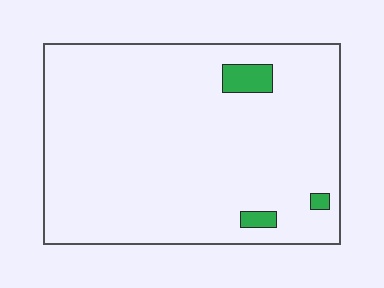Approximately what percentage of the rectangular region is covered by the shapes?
Approximately 5%.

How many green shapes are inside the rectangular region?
3.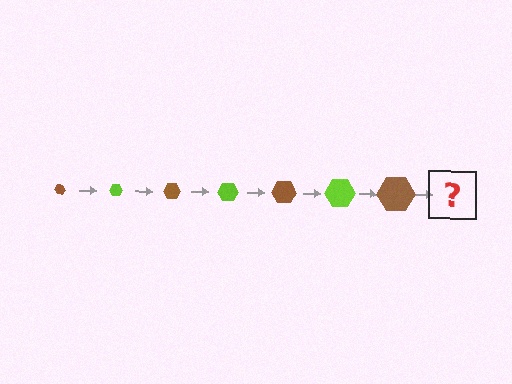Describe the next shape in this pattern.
It should be a lime hexagon, larger than the previous one.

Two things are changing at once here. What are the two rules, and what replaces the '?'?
The two rules are that the hexagon grows larger each step and the color cycles through brown and lime. The '?' should be a lime hexagon, larger than the previous one.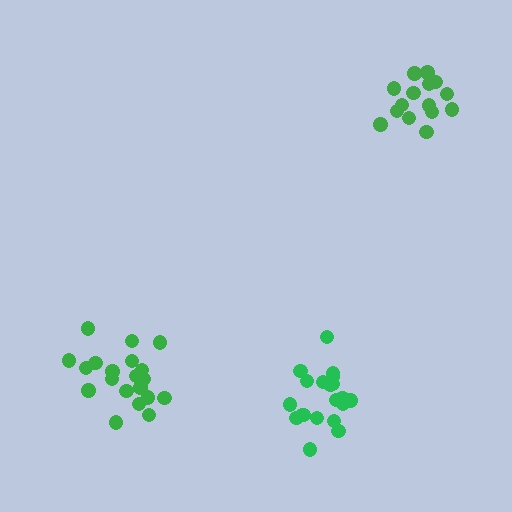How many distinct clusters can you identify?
There are 3 distinct clusters.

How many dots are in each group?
Group 1: 15 dots, Group 2: 20 dots, Group 3: 20 dots (55 total).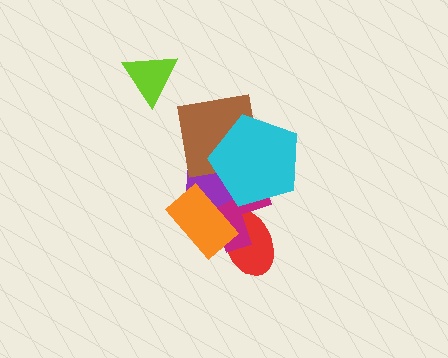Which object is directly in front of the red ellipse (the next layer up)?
The magenta cross is directly in front of the red ellipse.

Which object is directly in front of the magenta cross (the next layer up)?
The purple hexagon is directly in front of the magenta cross.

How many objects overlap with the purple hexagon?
4 objects overlap with the purple hexagon.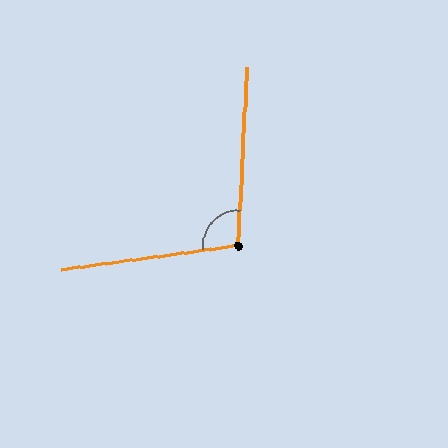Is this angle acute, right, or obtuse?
It is obtuse.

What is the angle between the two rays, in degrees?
Approximately 101 degrees.